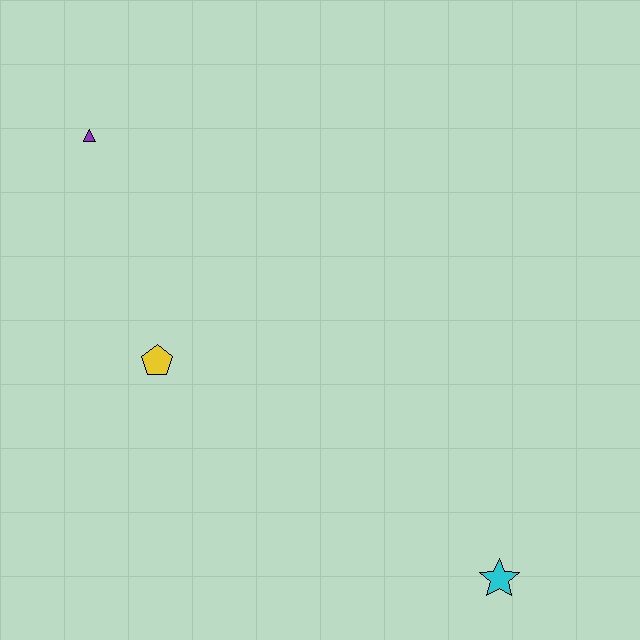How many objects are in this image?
There are 3 objects.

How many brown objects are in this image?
There are no brown objects.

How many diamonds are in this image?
There are no diamonds.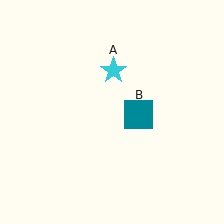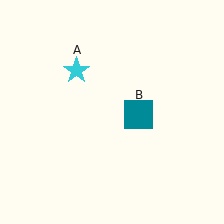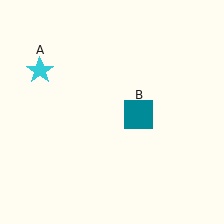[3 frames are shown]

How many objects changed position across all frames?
1 object changed position: cyan star (object A).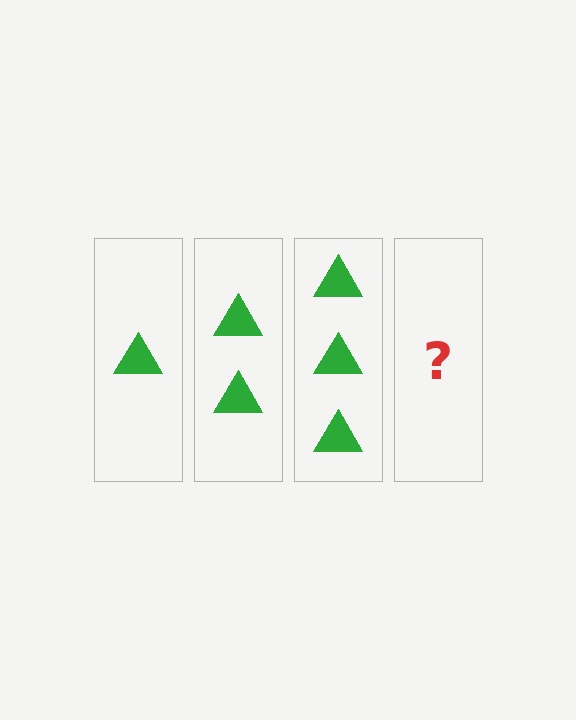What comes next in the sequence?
The next element should be 4 triangles.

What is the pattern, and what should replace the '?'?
The pattern is that each step adds one more triangle. The '?' should be 4 triangles.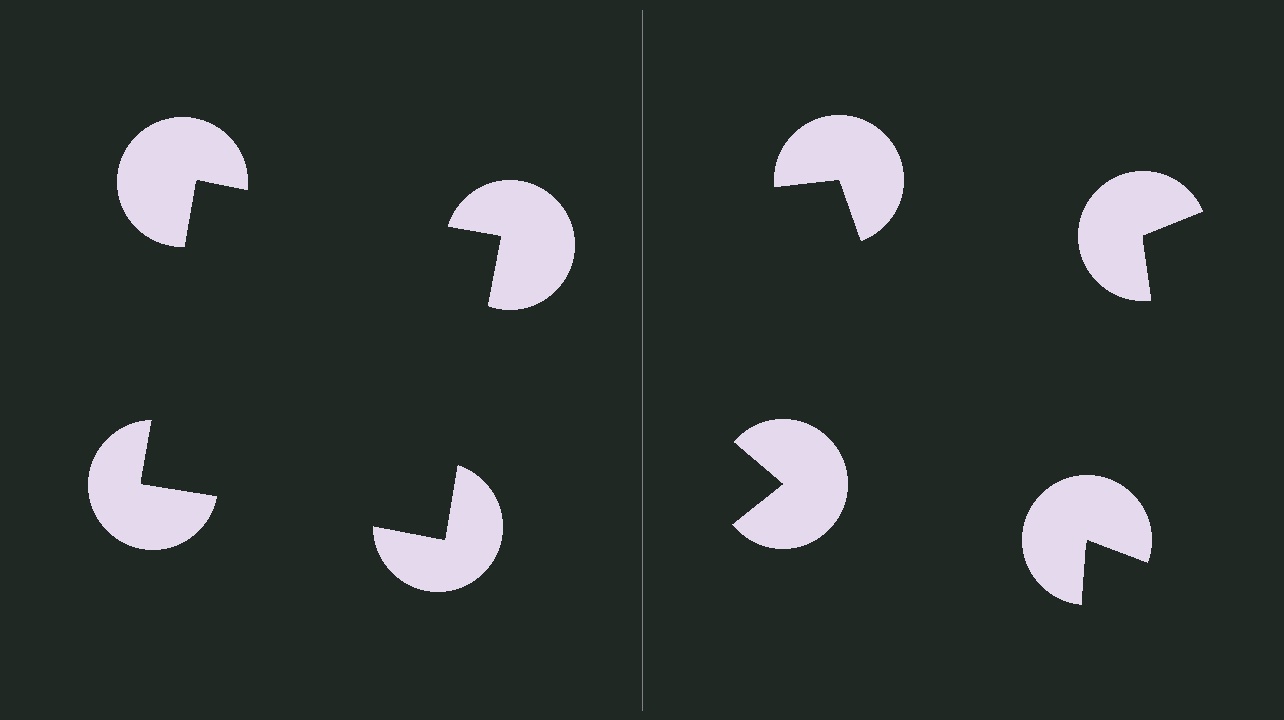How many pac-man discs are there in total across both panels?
8 — 4 on each side.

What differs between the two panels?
The pac-man discs are positioned identically on both sides; only the wedge orientations differ. On the left they align to a square; on the right they are misaligned.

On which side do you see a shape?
An illusory square appears on the left side. On the right side the wedge cuts are rotated, so no coherent shape forms.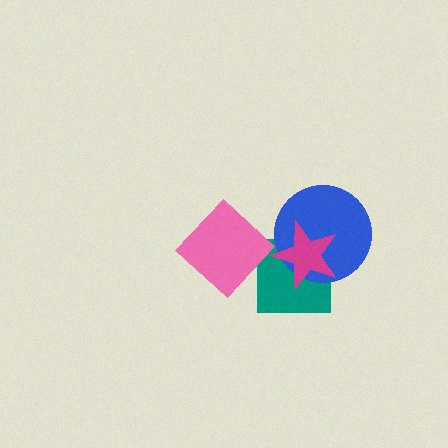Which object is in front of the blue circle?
The magenta star is in front of the blue circle.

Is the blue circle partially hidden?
Yes, it is partially covered by another shape.